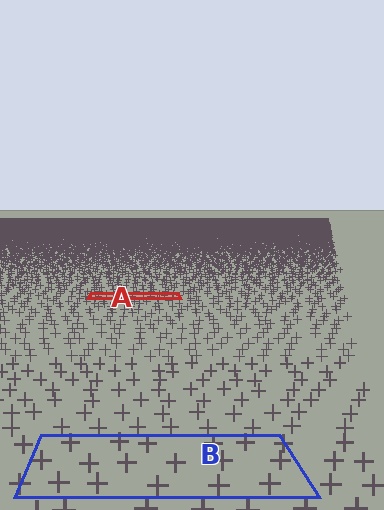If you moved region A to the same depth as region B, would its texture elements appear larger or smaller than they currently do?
They would appear larger. At a closer depth, the same texture elements are projected at a bigger on-screen size.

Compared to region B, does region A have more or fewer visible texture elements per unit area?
Region A has more texture elements per unit area — they are packed more densely because it is farther away.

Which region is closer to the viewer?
Region B is closer. The texture elements there are larger and more spread out.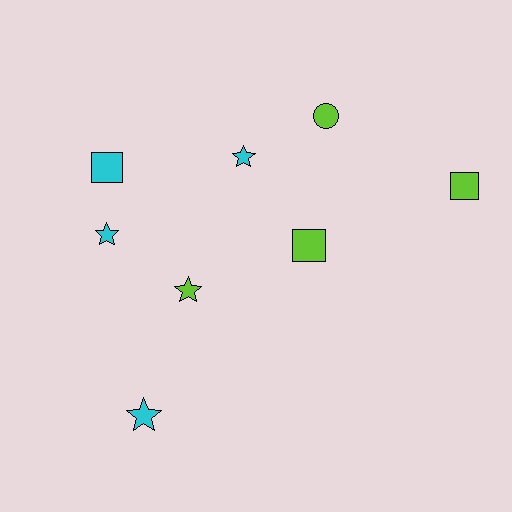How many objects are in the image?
There are 8 objects.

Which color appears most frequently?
Lime, with 4 objects.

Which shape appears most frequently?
Star, with 4 objects.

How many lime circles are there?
There is 1 lime circle.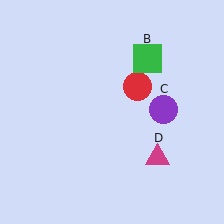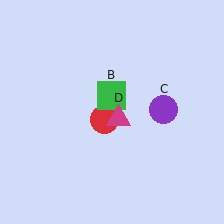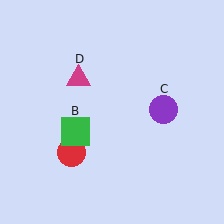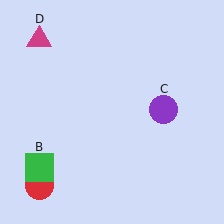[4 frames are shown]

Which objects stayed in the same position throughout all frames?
Purple circle (object C) remained stationary.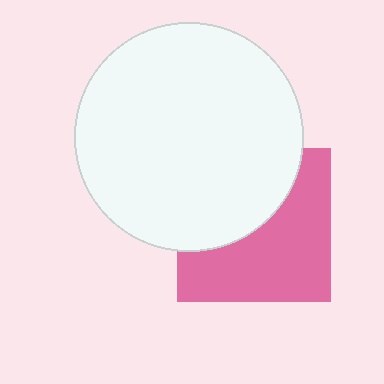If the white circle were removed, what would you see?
You would see the complete pink square.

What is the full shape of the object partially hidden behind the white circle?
The partially hidden object is a pink square.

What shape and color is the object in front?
The object in front is a white circle.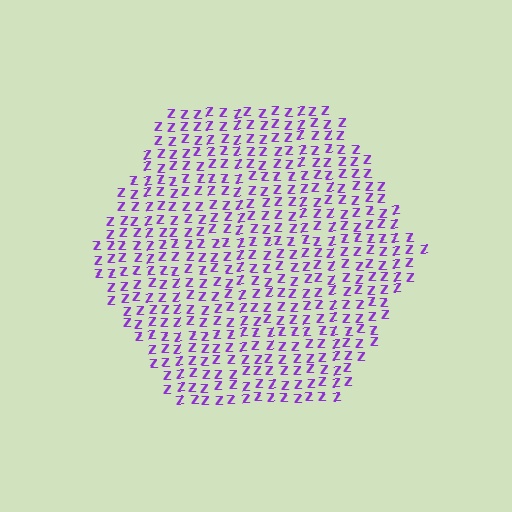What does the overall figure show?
The overall figure shows a hexagon.